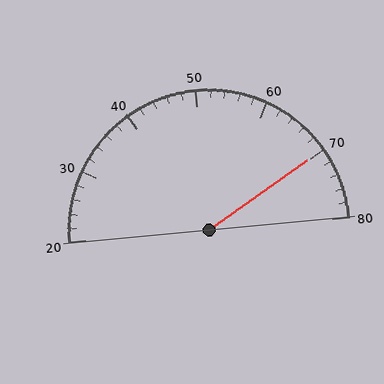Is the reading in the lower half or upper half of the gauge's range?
The reading is in the upper half of the range (20 to 80).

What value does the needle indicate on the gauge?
The needle indicates approximately 70.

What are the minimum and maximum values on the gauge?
The gauge ranges from 20 to 80.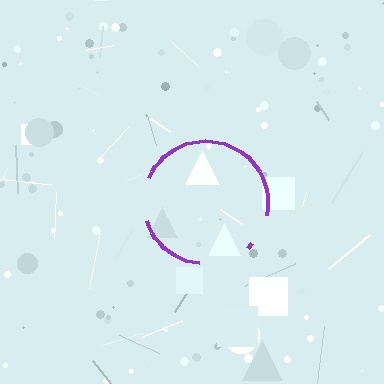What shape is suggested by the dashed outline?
The dashed outline suggests a circle.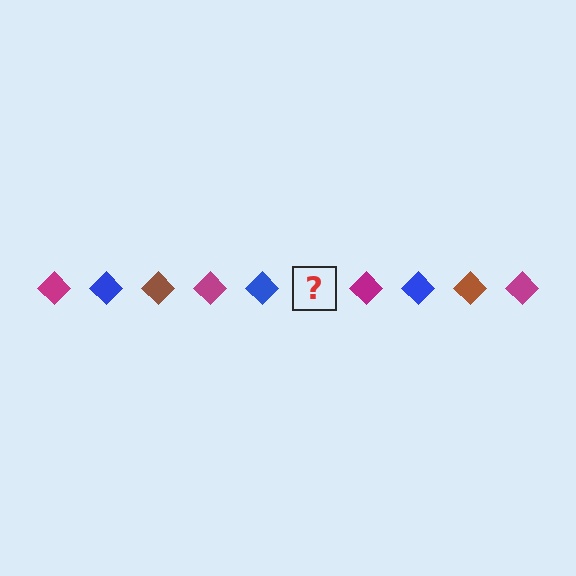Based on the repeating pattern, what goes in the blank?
The blank should be a brown diamond.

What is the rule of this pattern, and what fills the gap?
The rule is that the pattern cycles through magenta, blue, brown diamonds. The gap should be filled with a brown diamond.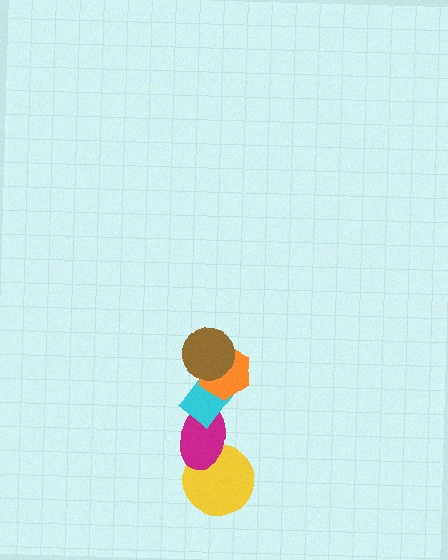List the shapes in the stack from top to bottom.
From top to bottom: the brown circle, the orange hexagon, the cyan rectangle, the magenta ellipse, the yellow circle.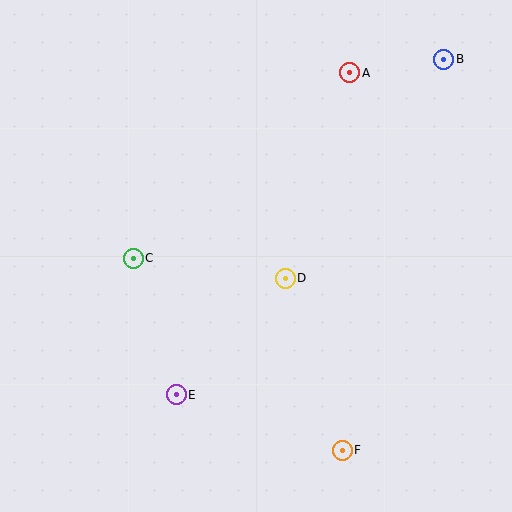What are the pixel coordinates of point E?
Point E is at (176, 395).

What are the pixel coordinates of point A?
Point A is at (350, 73).